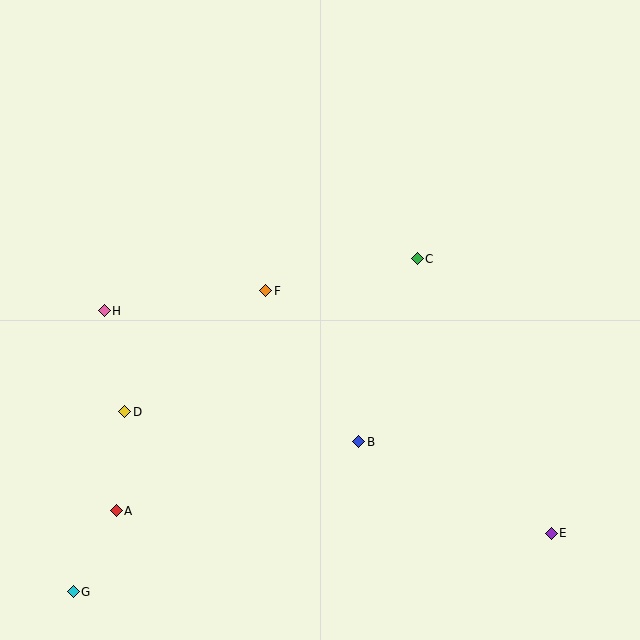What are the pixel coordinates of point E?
Point E is at (551, 533).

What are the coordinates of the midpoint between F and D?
The midpoint between F and D is at (195, 351).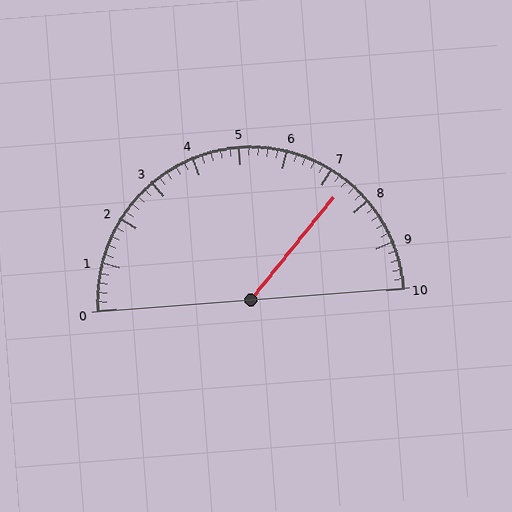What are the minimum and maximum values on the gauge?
The gauge ranges from 0 to 10.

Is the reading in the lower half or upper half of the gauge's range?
The reading is in the upper half of the range (0 to 10).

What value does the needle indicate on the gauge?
The needle indicates approximately 7.4.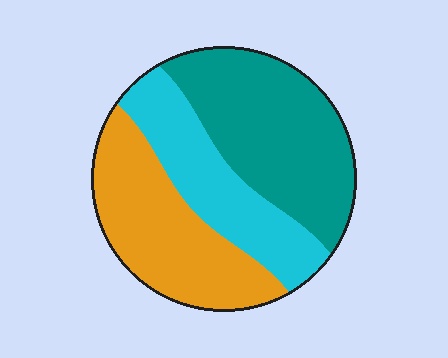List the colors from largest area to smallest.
From largest to smallest: teal, orange, cyan.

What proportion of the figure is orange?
Orange takes up between a third and a half of the figure.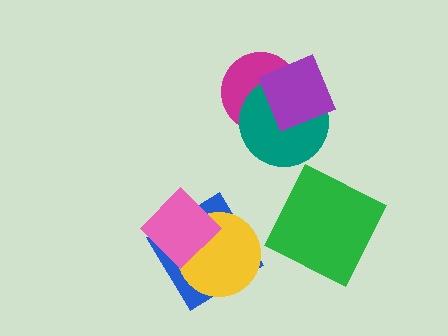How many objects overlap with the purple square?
2 objects overlap with the purple square.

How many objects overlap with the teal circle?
2 objects overlap with the teal circle.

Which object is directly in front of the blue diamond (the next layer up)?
The yellow circle is directly in front of the blue diamond.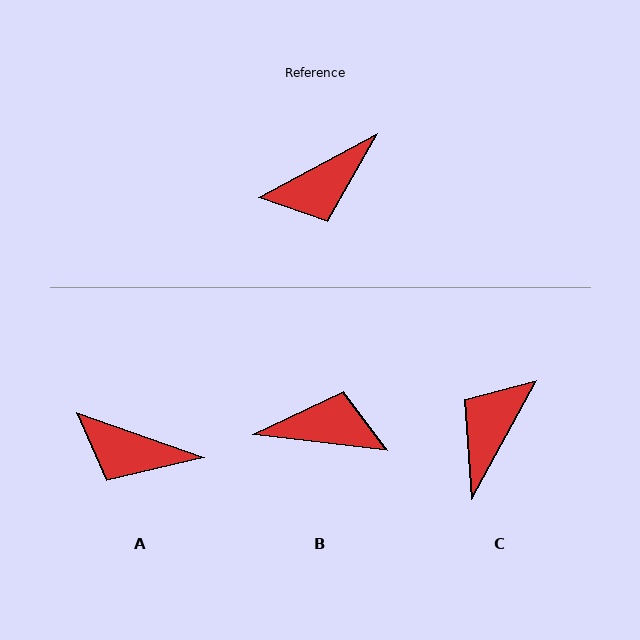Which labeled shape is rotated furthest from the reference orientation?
C, about 147 degrees away.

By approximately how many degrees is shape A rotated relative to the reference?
Approximately 47 degrees clockwise.